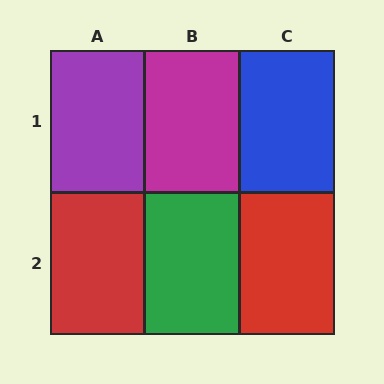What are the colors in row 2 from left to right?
Red, green, red.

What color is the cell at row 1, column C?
Blue.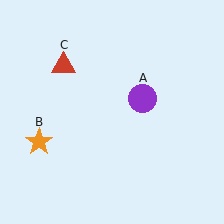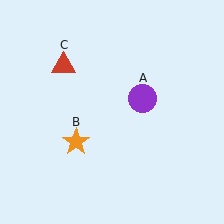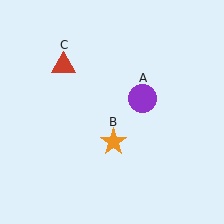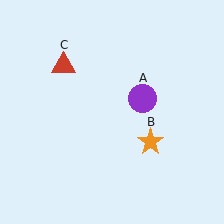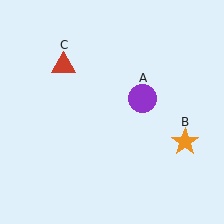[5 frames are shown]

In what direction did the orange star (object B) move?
The orange star (object B) moved right.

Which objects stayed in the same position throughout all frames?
Purple circle (object A) and red triangle (object C) remained stationary.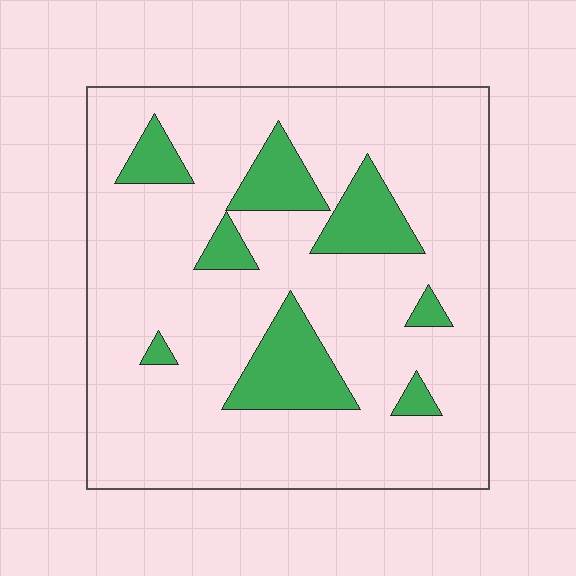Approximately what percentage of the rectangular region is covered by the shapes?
Approximately 15%.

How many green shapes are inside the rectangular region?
8.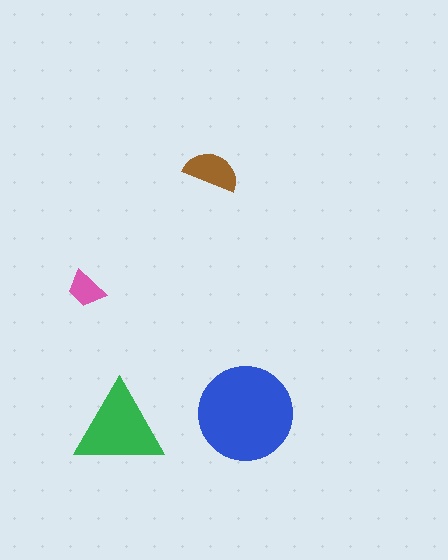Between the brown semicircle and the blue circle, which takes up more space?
The blue circle.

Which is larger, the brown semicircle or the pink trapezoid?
The brown semicircle.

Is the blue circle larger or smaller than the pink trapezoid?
Larger.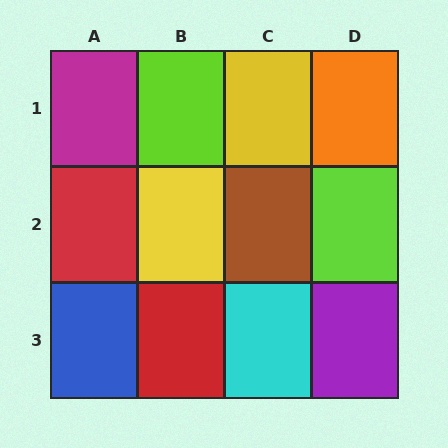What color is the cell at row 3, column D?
Purple.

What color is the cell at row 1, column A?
Magenta.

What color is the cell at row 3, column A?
Blue.